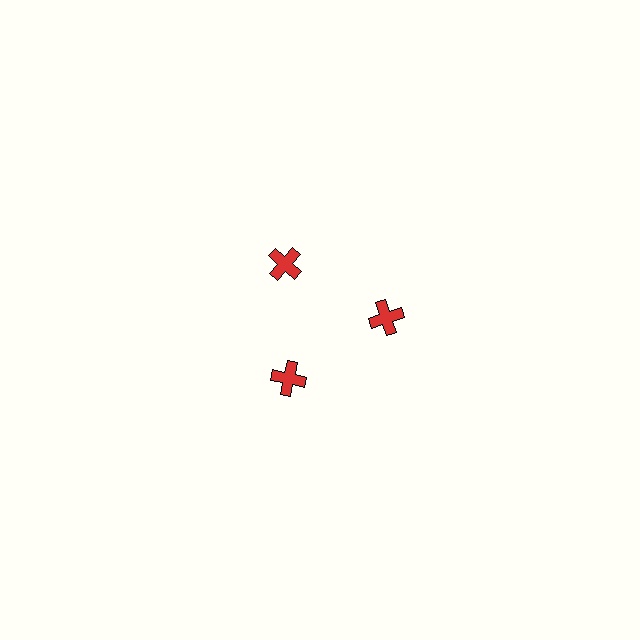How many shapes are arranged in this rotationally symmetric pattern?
There are 3 shapes, arranged in 3 groups of 1.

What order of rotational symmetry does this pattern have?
This pattern has 3-fold rotational symmetry.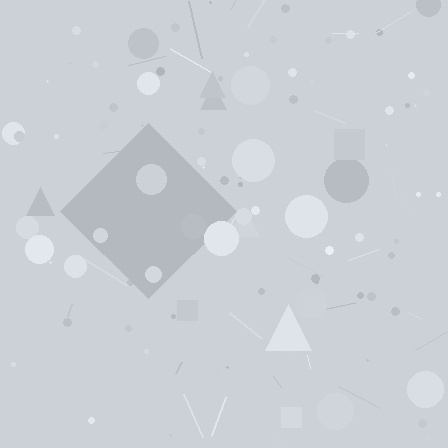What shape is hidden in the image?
A diamond is hidden in the image.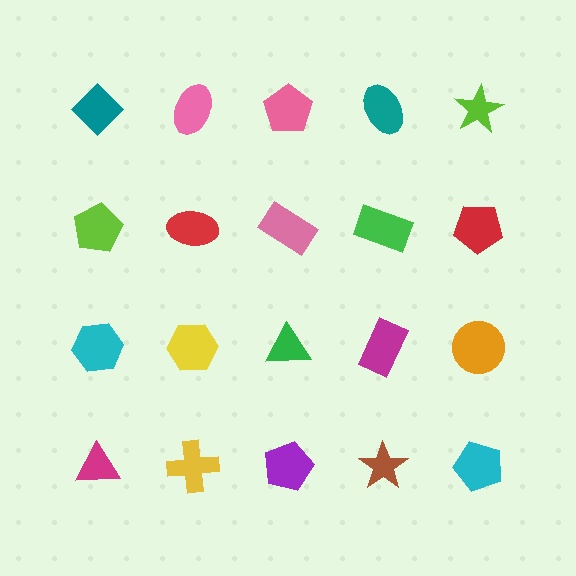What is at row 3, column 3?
A green triangle.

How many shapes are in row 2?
5 shapes.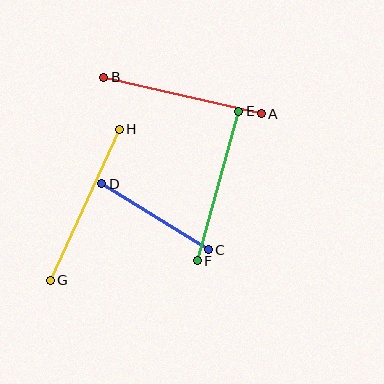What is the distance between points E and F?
The distance is approximately 155 pixels.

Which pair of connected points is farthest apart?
Points G and H are farthest apart.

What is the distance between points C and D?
The distance is approximately 125 pixels.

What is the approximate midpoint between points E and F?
The midpoint is at approximately (218, 186) pixels.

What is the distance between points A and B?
The distance is approximately 162 pixels.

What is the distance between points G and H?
The distance is approximately 166 pixels.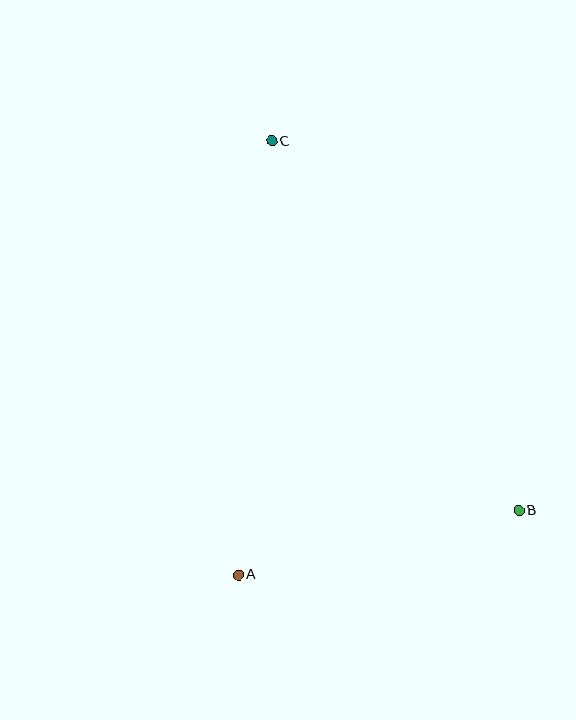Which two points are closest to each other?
Points A and B are closest to each other.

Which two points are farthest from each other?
Points B and C are farthest from each other.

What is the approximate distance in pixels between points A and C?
The distance between A and C is approximately 435 pixels.